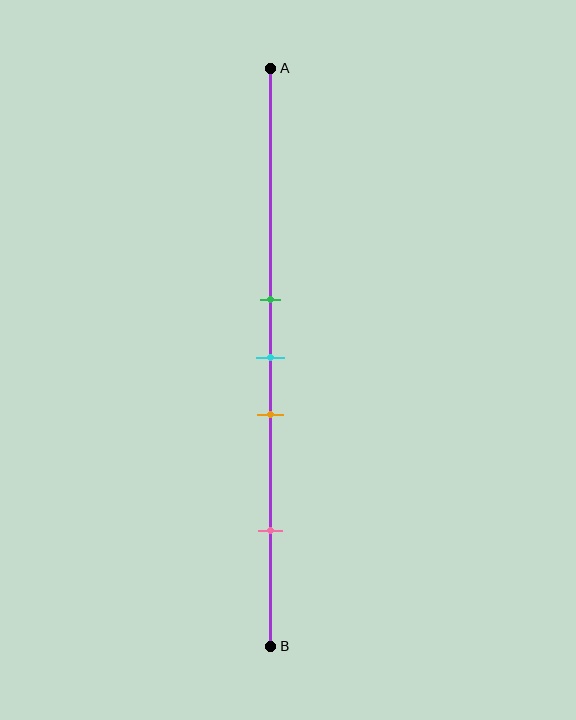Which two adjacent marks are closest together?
The green and cyan marks are the closest adjacent pair.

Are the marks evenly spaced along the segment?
No, the marks are not evenly spaced.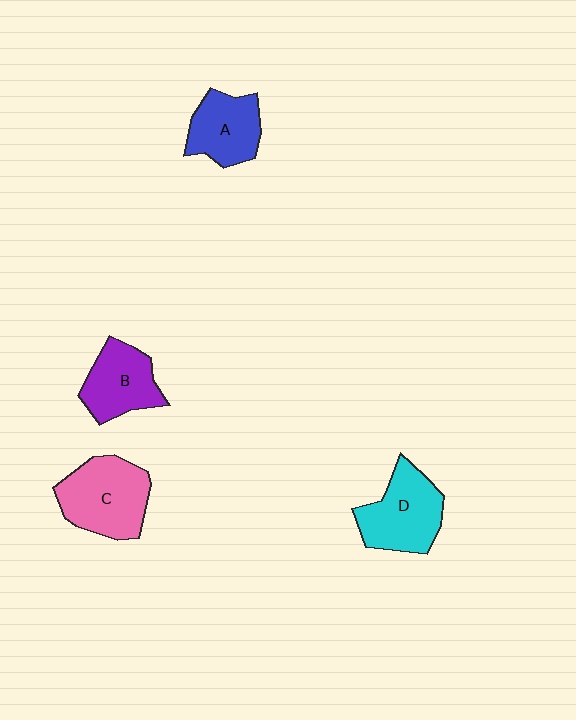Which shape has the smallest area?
Shape A (blue).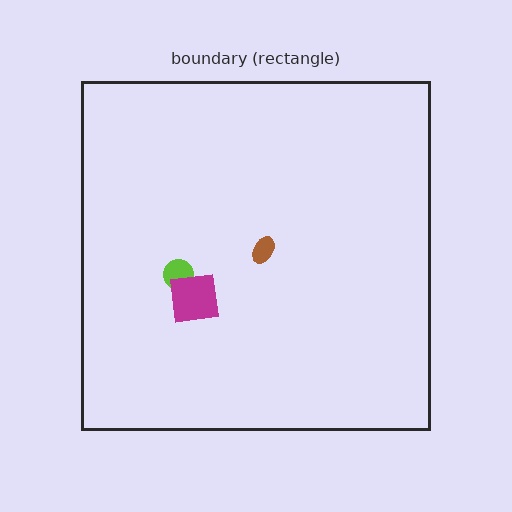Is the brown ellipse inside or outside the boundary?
Inside.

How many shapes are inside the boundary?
3 inside, 0 outside.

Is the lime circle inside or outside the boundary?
Inside.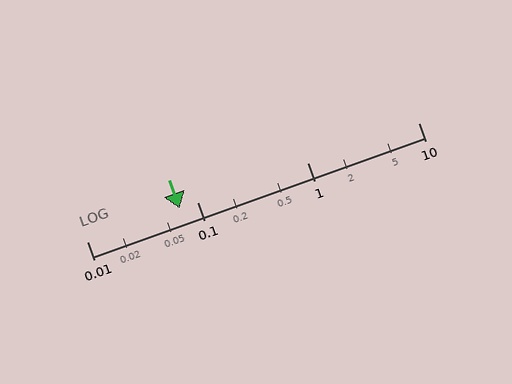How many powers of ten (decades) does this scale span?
The scale spans 3 decades, from 0.01 to 10.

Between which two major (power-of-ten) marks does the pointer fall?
The pointer is between 0.01 and 0.1.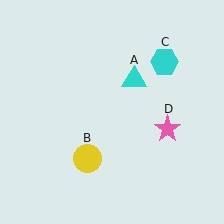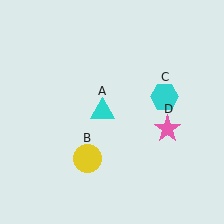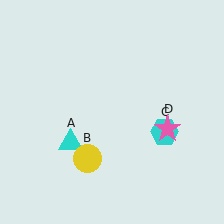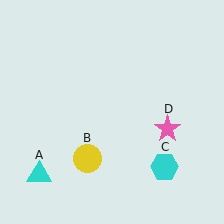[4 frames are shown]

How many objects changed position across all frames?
2 objects changed position: cyan triangle (object A), cyan hexagon (object C).